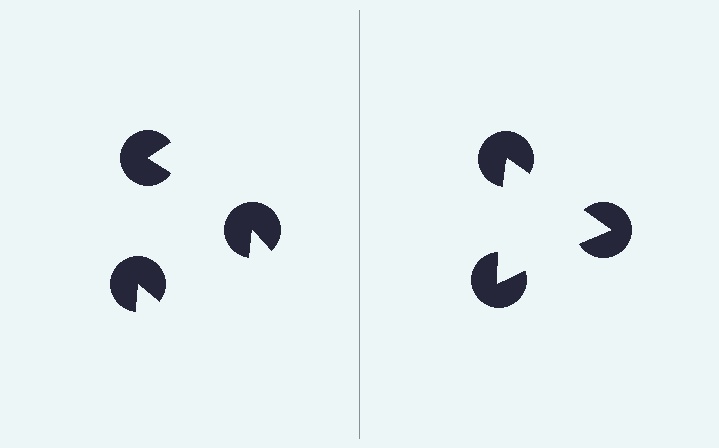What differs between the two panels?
The pac-man discs are positioned identically on both sides; only the wedge orientations differ. On the right they align to a triangle; on the left they are misaligned.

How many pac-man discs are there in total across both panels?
6 — 3 on each side.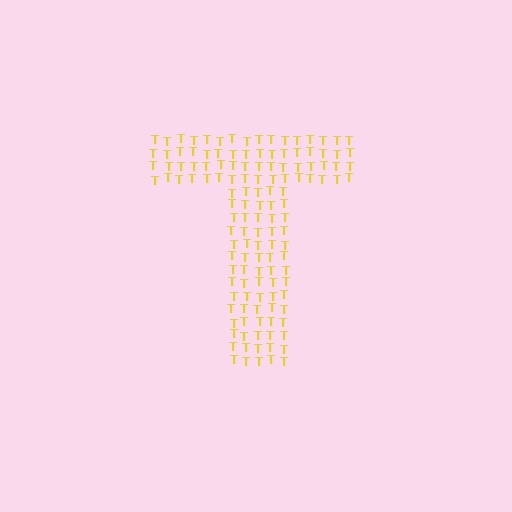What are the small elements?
The small elements are letter T's.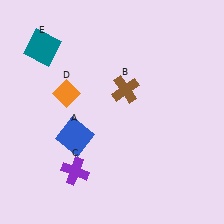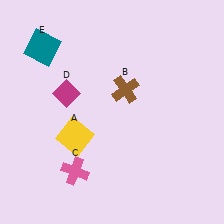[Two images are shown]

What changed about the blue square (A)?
In Image 1, A is blue. In Image 2, it changed to yellow.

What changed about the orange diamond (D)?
In Image 1, D is orange. In Image 2, it changed to magenta.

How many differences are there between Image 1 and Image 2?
There are 3 differences between the two images.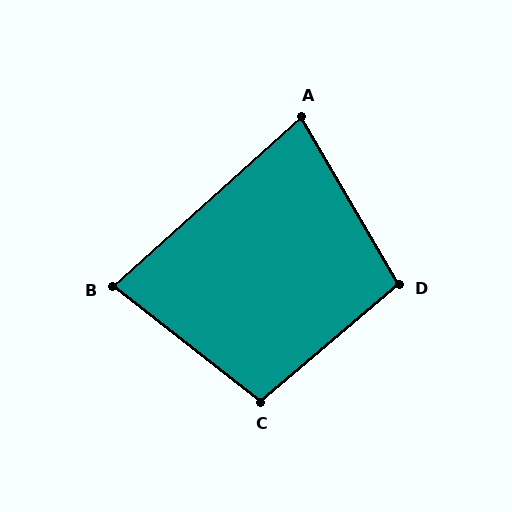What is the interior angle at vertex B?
Approximately 80 degrees (acute).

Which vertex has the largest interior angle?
C, at approximately 102 degrees.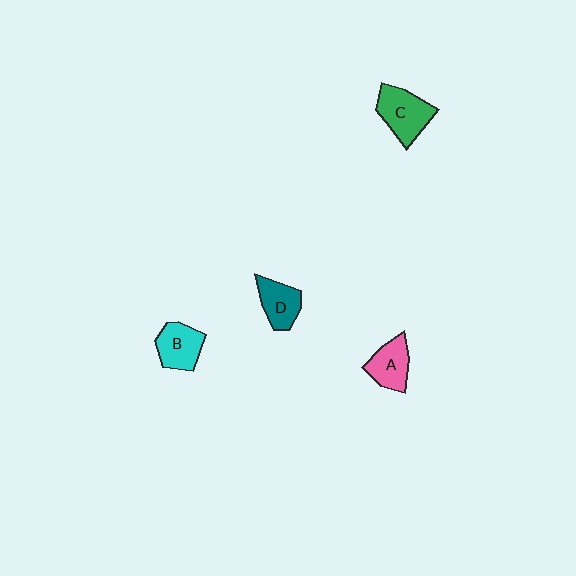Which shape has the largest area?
Shape C (green).